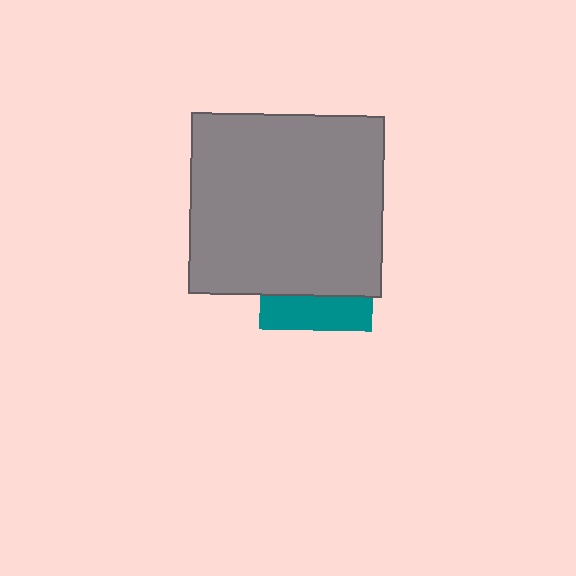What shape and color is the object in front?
The object in front is a gray rectangle.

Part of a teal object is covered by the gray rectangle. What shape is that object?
It is a square.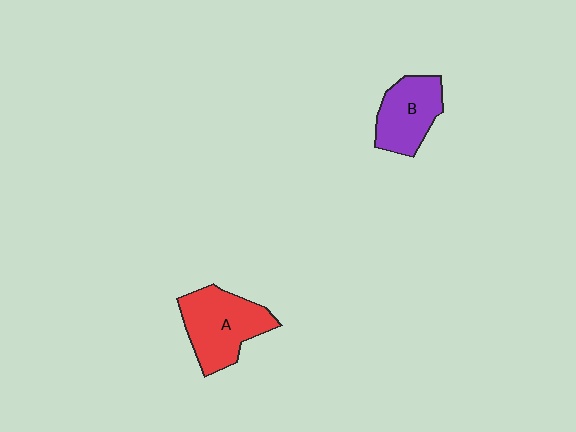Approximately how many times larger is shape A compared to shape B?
Approximately 1.3 times.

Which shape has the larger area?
Shape A (red).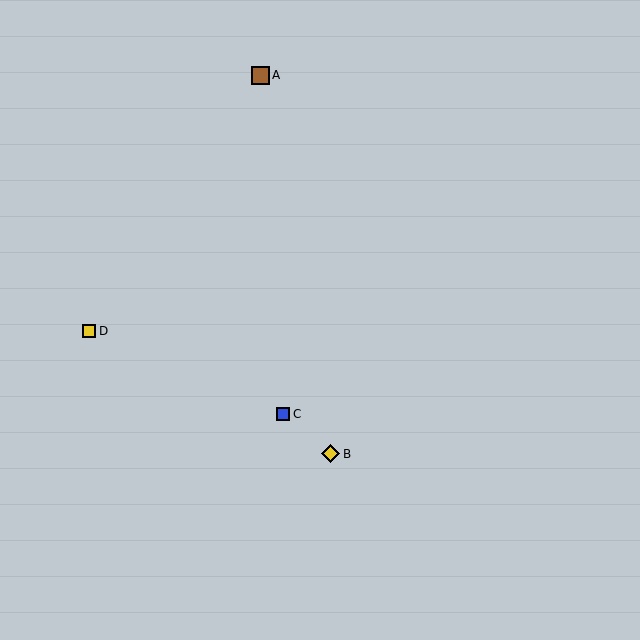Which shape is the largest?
The brown square (labeled A) is the largest.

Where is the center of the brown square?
The center of the brown square is at (260, 75).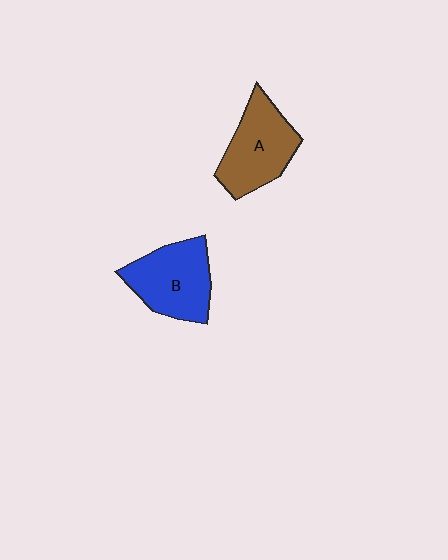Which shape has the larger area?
Shape B (blue).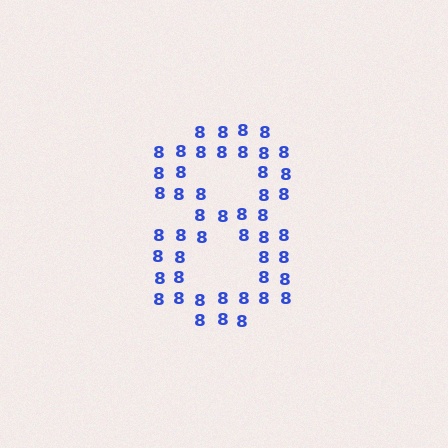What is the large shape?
The large shape is the digit 8.